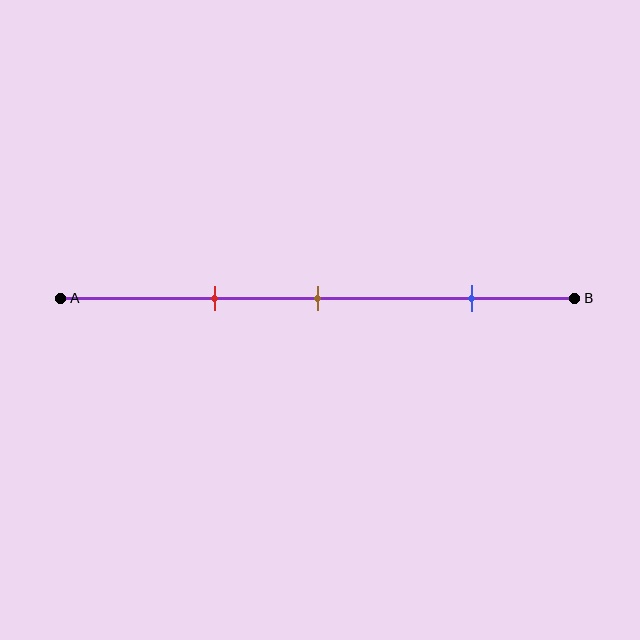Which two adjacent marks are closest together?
The red and brown marks are the closest adjacent pair.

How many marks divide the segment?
There are 3 marks dividing the segment.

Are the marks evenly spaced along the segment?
No, the marks are not evenly spaced.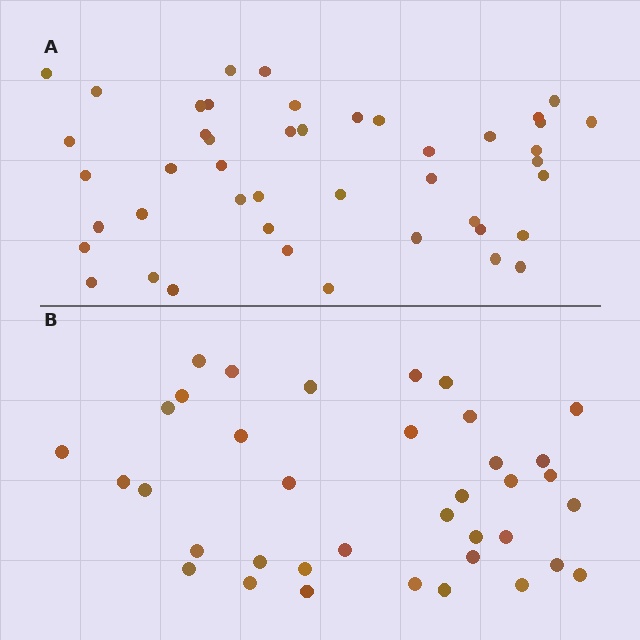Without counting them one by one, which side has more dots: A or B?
Region A (the top region) has more dots.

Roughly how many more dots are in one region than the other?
Region A has roughly 8 or so more dots than region B.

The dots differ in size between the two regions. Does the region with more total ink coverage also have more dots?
No. Region B has more total ink coverage because its dots are larger, but region A actually contains more individual dots. Total area can be misleading — the number of items is what matters here.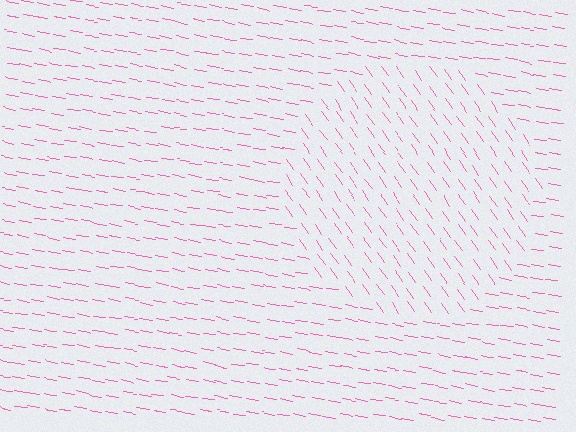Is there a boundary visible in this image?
Yes, there is a texture boundary formed by a change in line orientation.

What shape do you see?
I see a circle.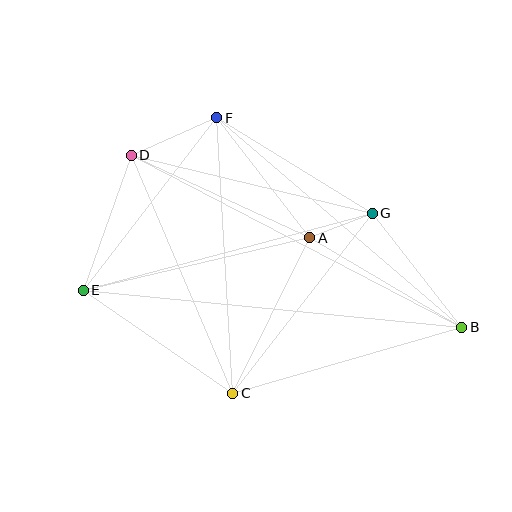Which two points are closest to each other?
Points A and G are closest to each other.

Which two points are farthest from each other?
Points B and E are farthest from each other.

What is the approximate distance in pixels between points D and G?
The distance between D and G is approximately 248 pixels.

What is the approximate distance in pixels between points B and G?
The distance between B and G is approximately 145 pixels.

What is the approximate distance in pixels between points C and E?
The distance between C and E is approximately 182 pixels.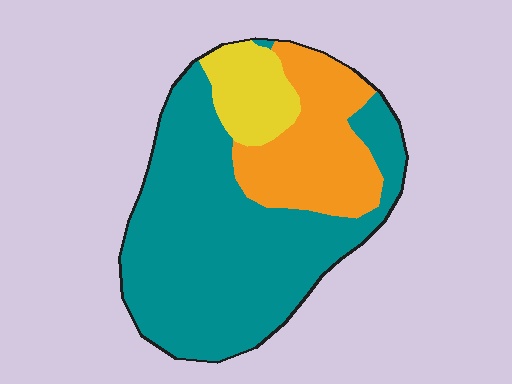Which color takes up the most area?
Teal, at roughly 65%.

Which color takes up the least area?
Yellow, at roughly 10%.